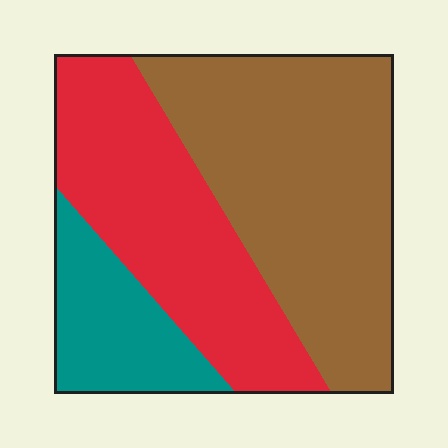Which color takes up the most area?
Brown, at roughly 50%.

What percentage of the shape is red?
Red covers about 35% of the shape.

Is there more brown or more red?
Brown.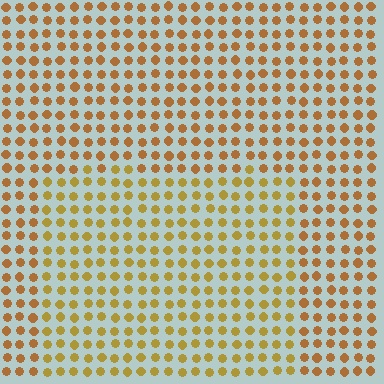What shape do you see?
I see a rectangle.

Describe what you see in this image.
The image is filled with small brown elements in a uniform arrangement. A rectangle-shaped region is visible where the elements are tinted to a slightly different hue, forming a subtle color boundary.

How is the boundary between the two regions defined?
The boundary is defined purely by a slight shift in hue (about 21 degrees). Spacing, size, and orientation are identical on both sides.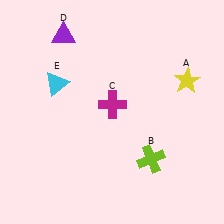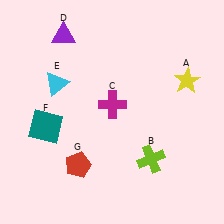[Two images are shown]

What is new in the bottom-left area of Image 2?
A teal square (F) was added in the bottom-left area of Image 2.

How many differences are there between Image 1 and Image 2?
There are 2 differences between the two images.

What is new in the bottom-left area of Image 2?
A red pentagon (G) was added in the bottom-left area of Image 2.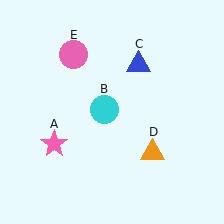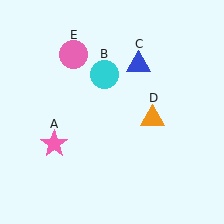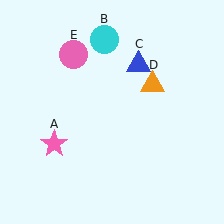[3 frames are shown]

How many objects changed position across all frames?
2 objects changed position: cyan circle (object B), orange triangle (object D).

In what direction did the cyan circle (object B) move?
The cyan circle (object B) moved up.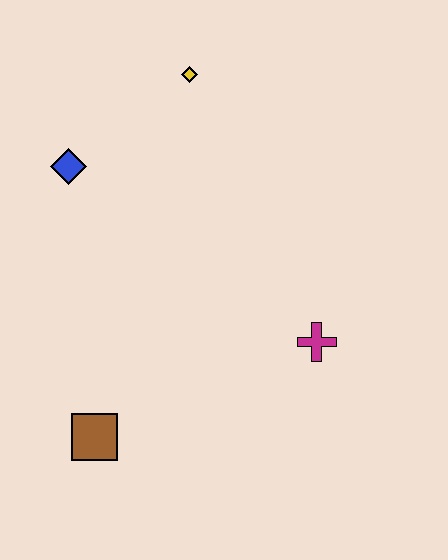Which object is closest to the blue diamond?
The yellow diamond is closest to the blue diamond.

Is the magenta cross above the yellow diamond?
No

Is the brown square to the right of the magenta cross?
No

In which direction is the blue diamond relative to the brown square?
The blue diamond is above the brown square.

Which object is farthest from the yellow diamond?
The brown square is farthest from the yellow diamond.